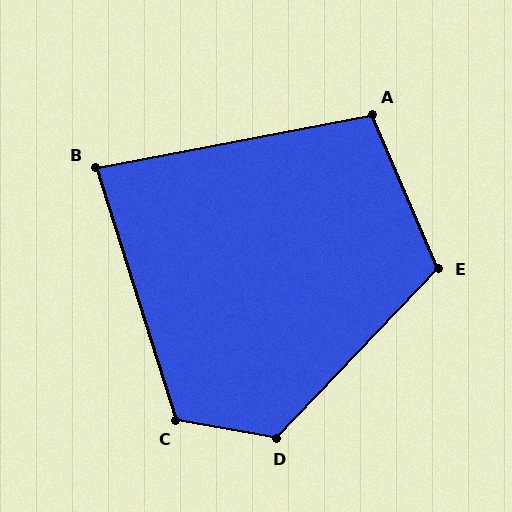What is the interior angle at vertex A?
Approximately 103 degrees (obtuse).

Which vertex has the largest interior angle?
D, at approximately 124 degrees.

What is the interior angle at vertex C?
Approximately 117 degrees (obtuse).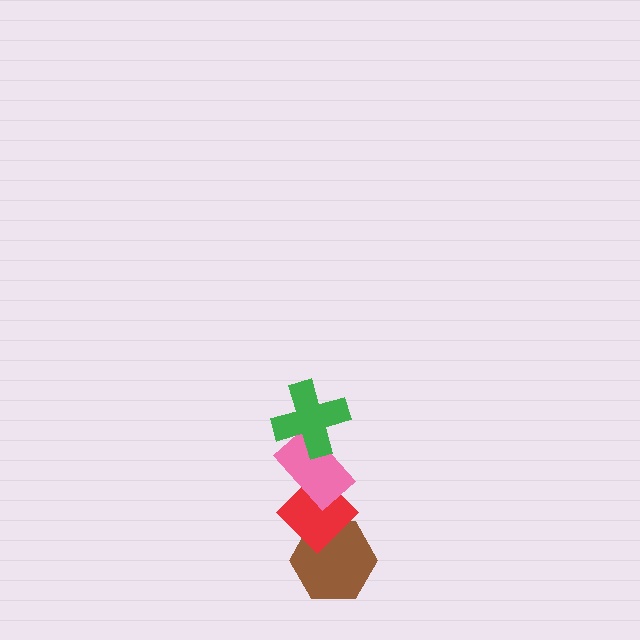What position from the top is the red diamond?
The red diamond is 3rd from the top.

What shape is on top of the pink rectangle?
The green cross is on top of the pink rectangle.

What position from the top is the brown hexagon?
The brown hexagon is 4th from the top.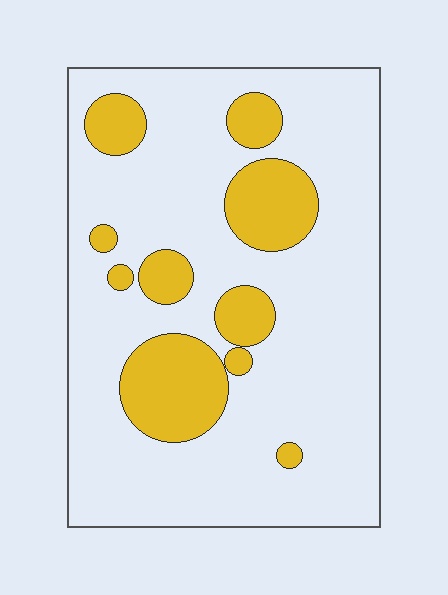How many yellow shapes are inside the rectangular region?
10.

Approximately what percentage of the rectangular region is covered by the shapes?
Approximately 20%.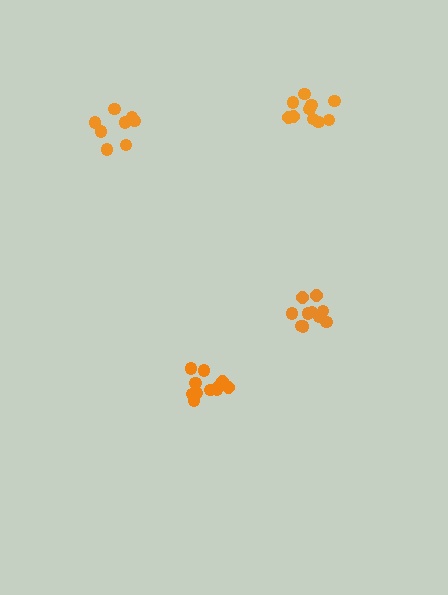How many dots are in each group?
Group 1: 8 dots, Group 2: 11 dots, Group 3: 10 dots, Group 4: 10 dots (39 total).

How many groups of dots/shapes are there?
There are 4 groups.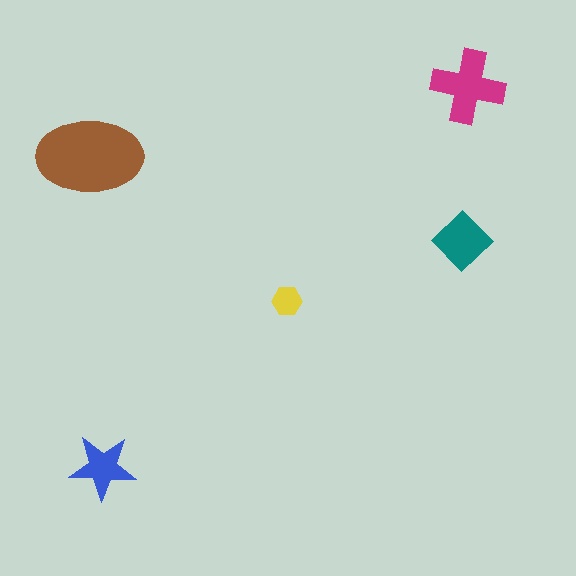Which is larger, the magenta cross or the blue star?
The magenta cross.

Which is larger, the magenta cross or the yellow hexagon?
The magenta cross.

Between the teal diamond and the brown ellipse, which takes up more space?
The brown ellipse.